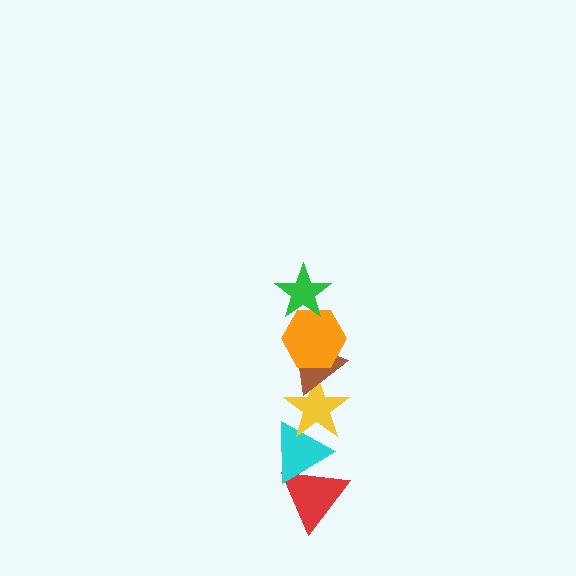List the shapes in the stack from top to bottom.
From top to bottom: the green star, the orange hexagon, the brown triangle, the yellow star, the cyan triangle, the red triangle.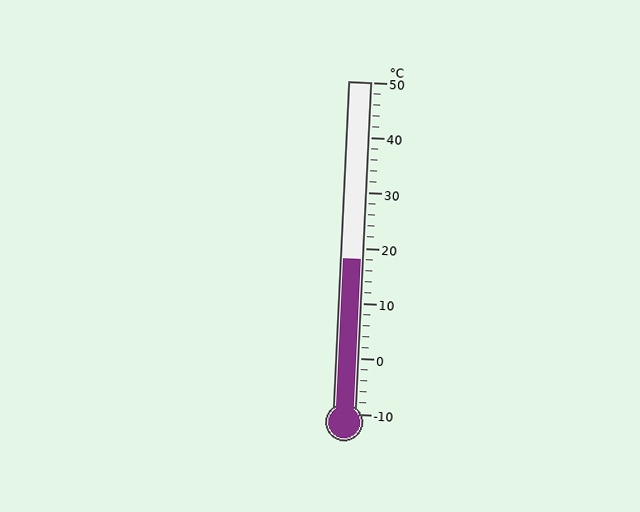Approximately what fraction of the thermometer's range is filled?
The thermometer is filled to approximately 45% of its range.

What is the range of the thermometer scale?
The thermometer scale ranges from -10°C to 50°C.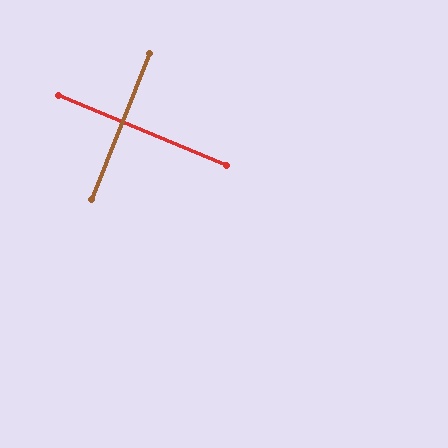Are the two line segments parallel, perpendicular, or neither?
Perpendicular — they meet at approximately 89°.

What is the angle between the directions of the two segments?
Approximately 89 degrees.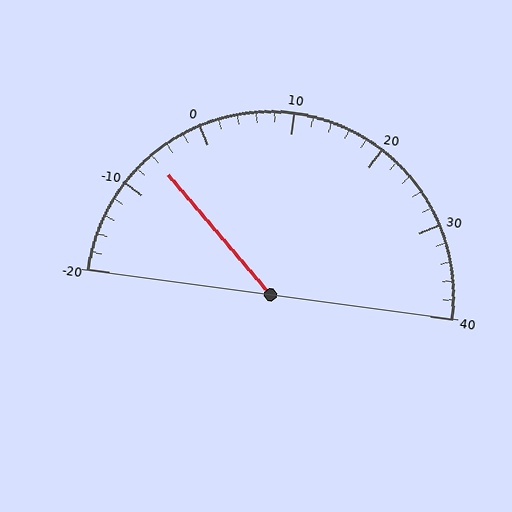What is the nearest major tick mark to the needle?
The nearest major tick mark is -10.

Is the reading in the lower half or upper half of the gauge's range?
The reading is in the lower half of the range (-20 to 40).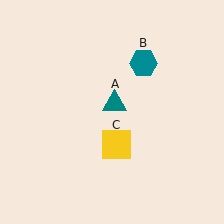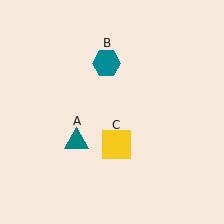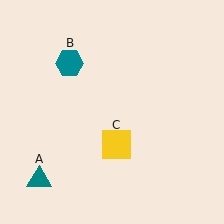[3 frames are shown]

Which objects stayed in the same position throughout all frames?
Yellow square (object C) remained stationary.